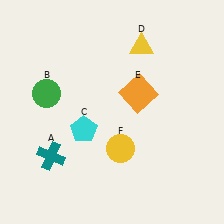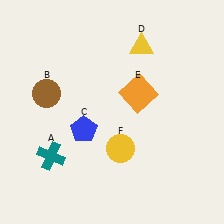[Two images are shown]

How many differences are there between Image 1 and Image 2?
There are 2 differences between the two images.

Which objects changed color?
B changed from green to brown. C changed from cyan to blue.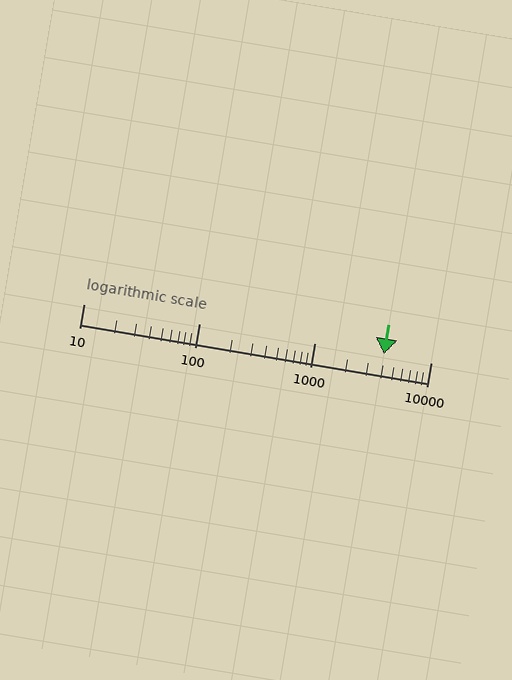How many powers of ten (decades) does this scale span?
The scale spans 3 decades, from 10 to 10000.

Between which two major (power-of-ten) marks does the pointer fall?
The pointer is between 1000 and 10000.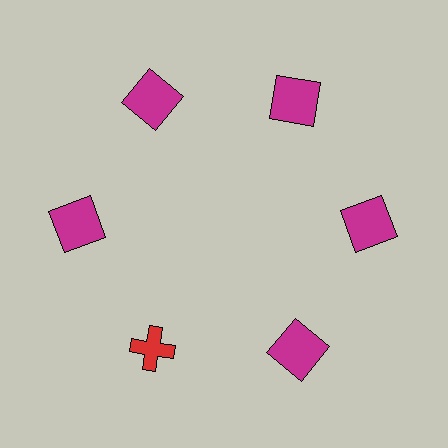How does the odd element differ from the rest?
It differs in both color (red instead of magenta) and shape (cross instead of square).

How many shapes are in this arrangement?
There are 6 shapes arranged in a ring pattern.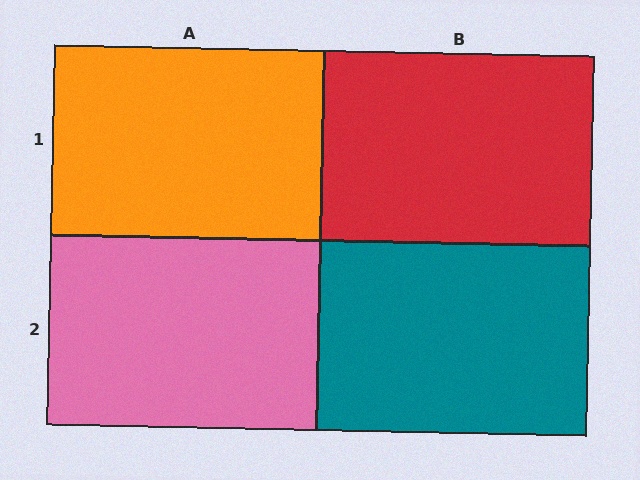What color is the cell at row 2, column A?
Pink.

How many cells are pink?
1 cell is pink.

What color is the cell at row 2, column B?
Teal.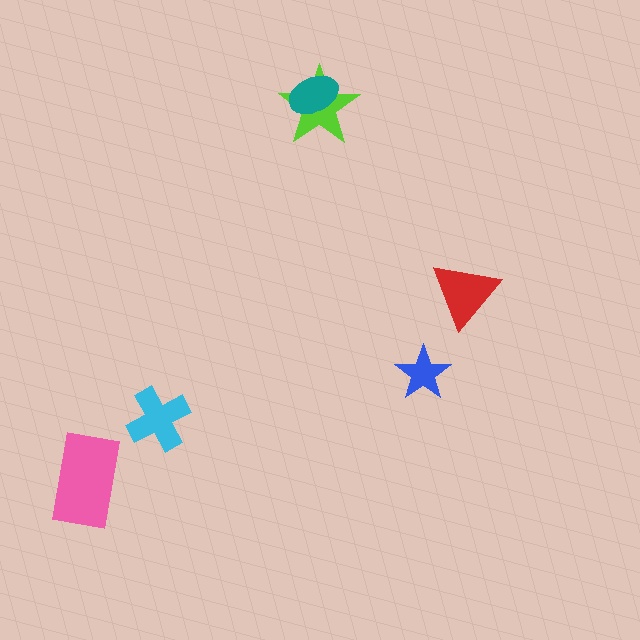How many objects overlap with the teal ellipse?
1 object overlaps with the teal ellipse.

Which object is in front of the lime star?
The teal ellipse is in front of the lime star.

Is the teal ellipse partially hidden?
No, no other shape covers it.